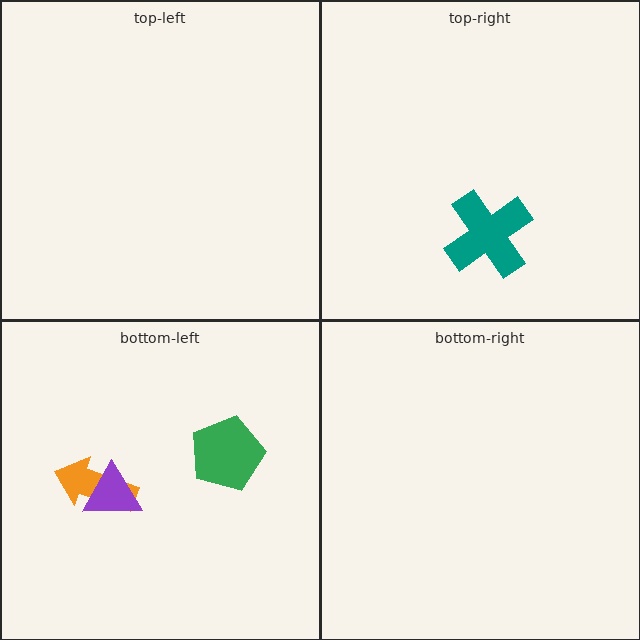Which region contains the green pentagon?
The bottom-left region.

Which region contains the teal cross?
The top-right region.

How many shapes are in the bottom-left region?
3.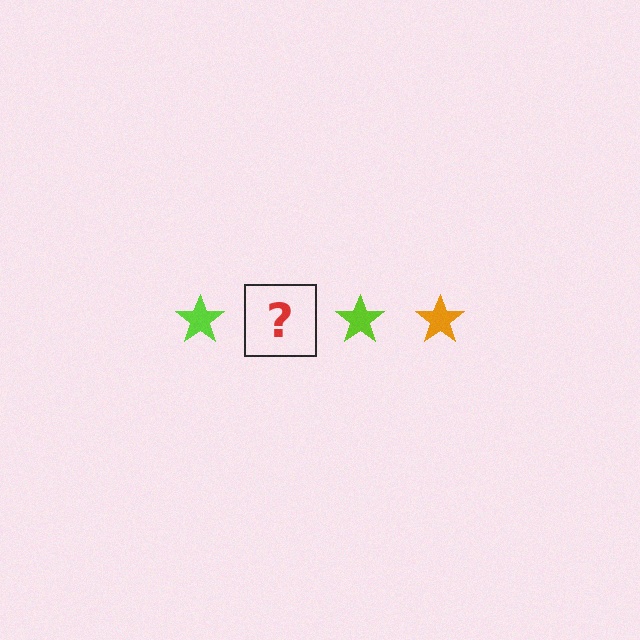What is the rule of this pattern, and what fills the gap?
The rule is that the pattern cycles through lime, orange stars. The gap should be filled with an orange star.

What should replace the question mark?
The question mark should be replaced with an orange star.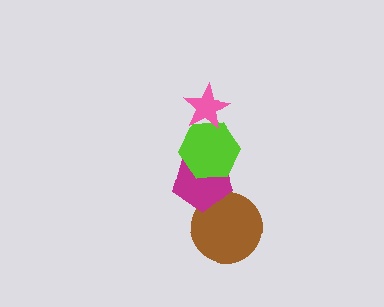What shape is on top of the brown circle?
The magenta pentagon is on top of the brown circle.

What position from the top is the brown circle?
The brown circle is 4th from the top.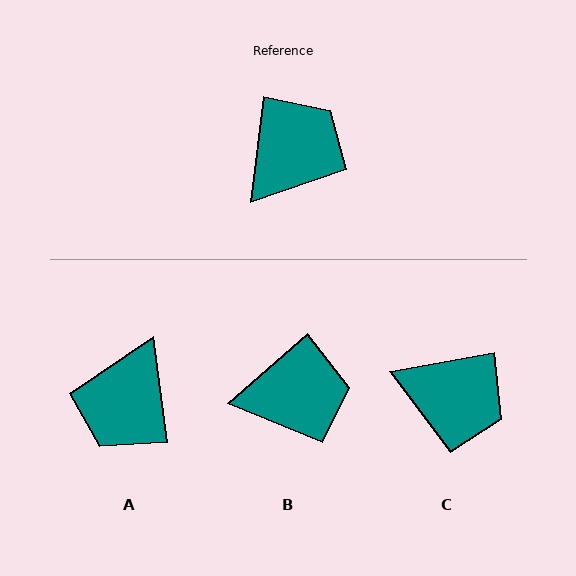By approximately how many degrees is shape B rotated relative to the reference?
Approximately 41 degrees clockwise.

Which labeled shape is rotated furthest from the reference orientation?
A, about 165 degrees away.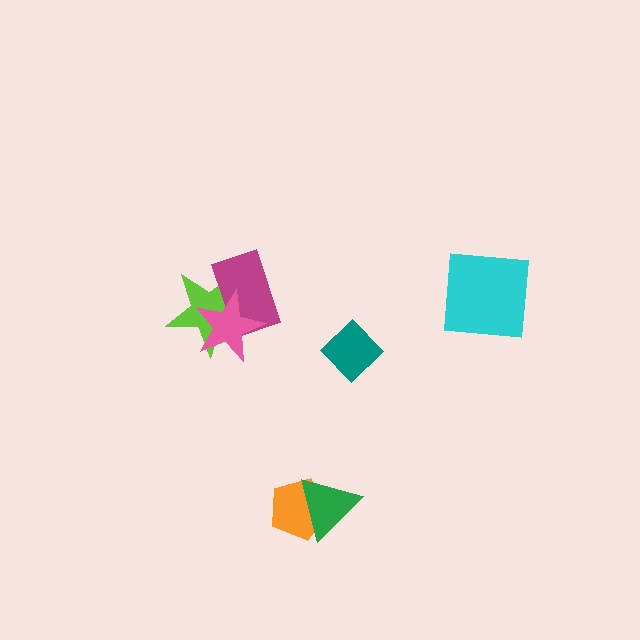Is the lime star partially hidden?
Yes, it is partially covered by another shape.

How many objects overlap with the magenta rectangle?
2 objects overlap with the magenta rectangle.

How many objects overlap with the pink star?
2 objects overlap with the pink star.